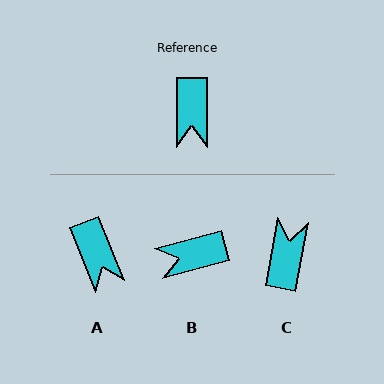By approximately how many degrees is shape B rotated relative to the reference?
Approximately 75 degrees clockwise.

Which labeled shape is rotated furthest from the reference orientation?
C, about 170 degrees away.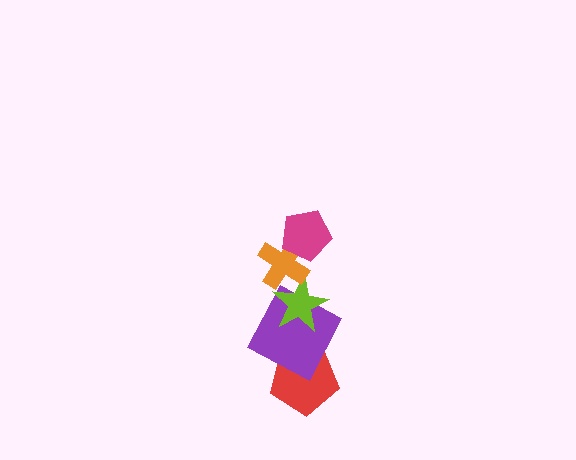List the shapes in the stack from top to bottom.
From top to bottom: the magenta pentagon, the orange cross, the lime star, the purple square, the red pentagon.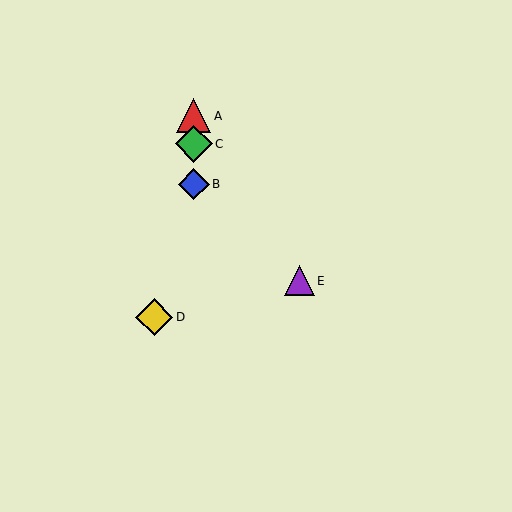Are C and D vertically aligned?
No, C is at x≈194 and D is at x≈154.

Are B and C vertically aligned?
Yes, both are at x≈194.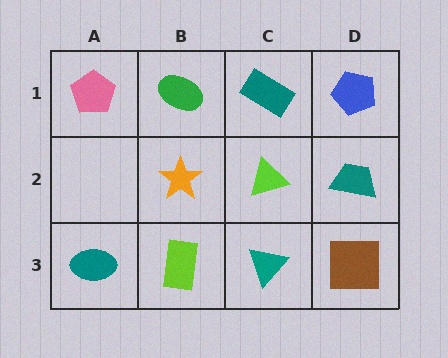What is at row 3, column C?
A teal triangle.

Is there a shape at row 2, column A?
No, that cell is empty.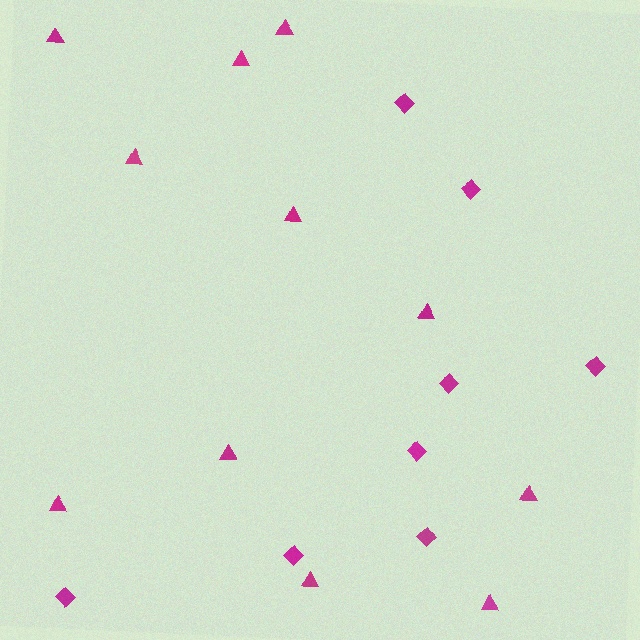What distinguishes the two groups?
There are 2 groups: one group of triangles (11) and one group of diamonds (8).